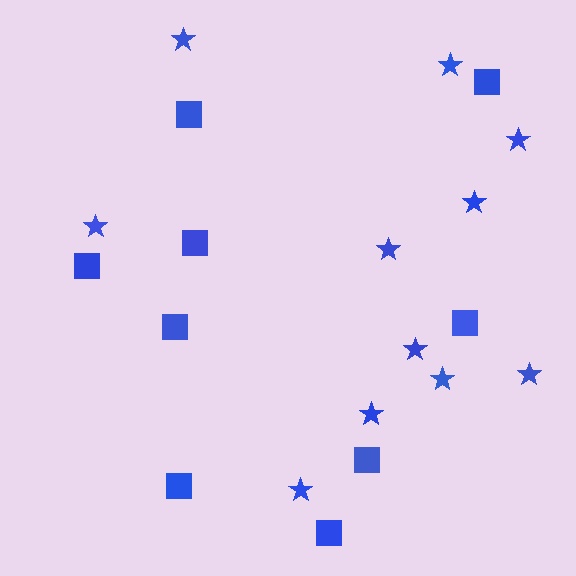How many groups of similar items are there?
There are 2 groups: one group of squares (9) and one group of stars (11).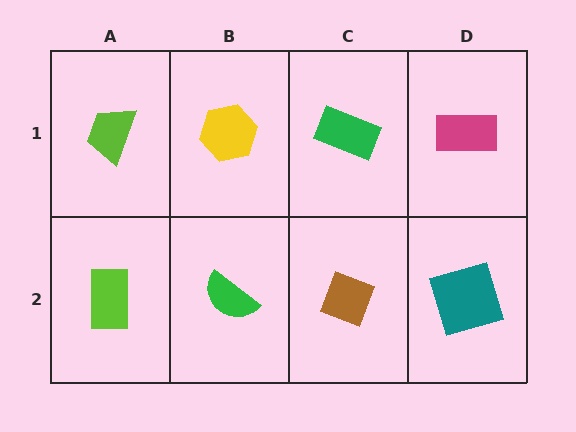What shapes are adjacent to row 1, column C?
A brown diamond (row 2, column C), a yellow hexagon (row 1, column B), a magenta rectangle (row 1, column D).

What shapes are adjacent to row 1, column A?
A lime rectangle (row 2, column A), a yellow hexagon (row 1, column B).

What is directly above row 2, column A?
A lime trapezoid.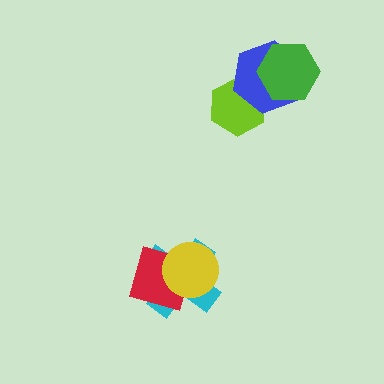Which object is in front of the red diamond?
The yellow circle is in front of the red diamond.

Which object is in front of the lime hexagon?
The blue hexagon is in front of the lime hexagon.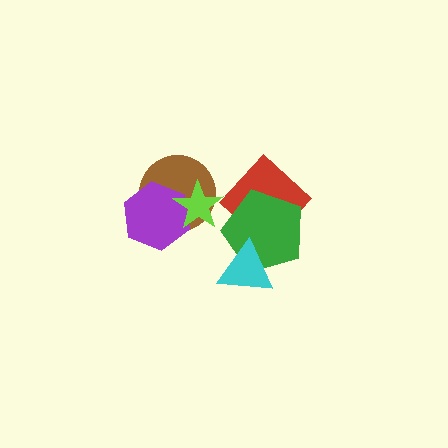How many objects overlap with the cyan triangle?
1 object overlaps with the cyan triangle.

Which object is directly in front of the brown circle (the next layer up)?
The purple hexagon is directly in front of the brown circle.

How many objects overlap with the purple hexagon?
2 objects overlap with the purple hexagon.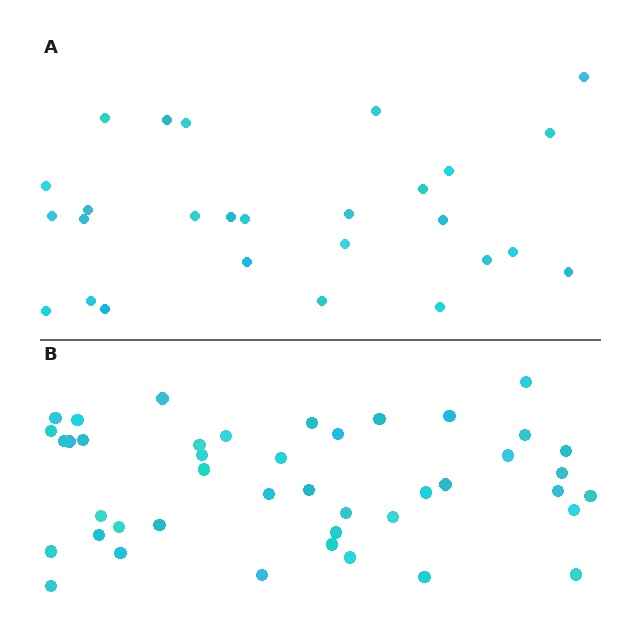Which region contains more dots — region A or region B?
Region B (the bottom region) has more dots.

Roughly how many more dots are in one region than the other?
Region B has approximately 15 more dots than region A.